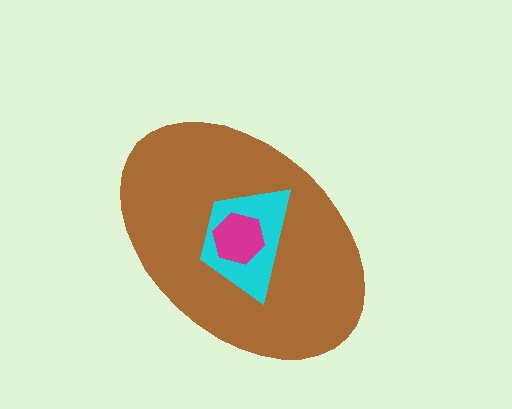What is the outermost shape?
The brown ellipse.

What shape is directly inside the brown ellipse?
The cyan trapezoid.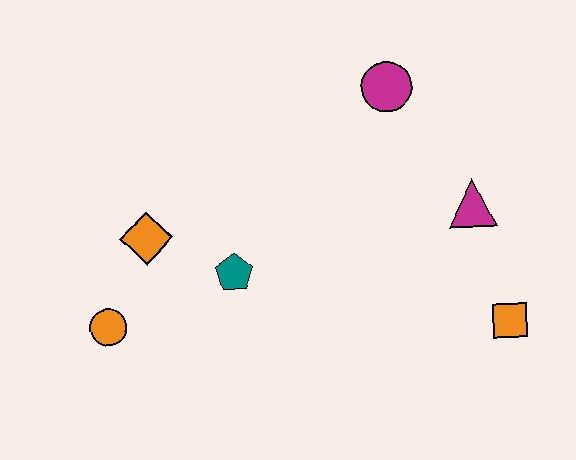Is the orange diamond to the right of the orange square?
No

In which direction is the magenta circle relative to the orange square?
The magenta circle is above the orange square.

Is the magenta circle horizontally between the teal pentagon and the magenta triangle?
Yes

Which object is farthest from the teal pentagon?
The orange square is farthest from the teal pentagon.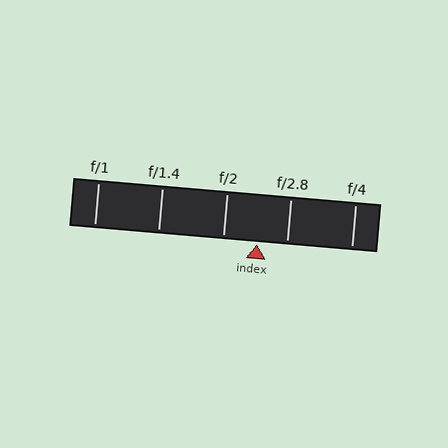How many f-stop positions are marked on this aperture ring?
There are 5 f-stop positions marked.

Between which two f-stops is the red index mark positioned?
The index mark is between f/2 and f/2.8.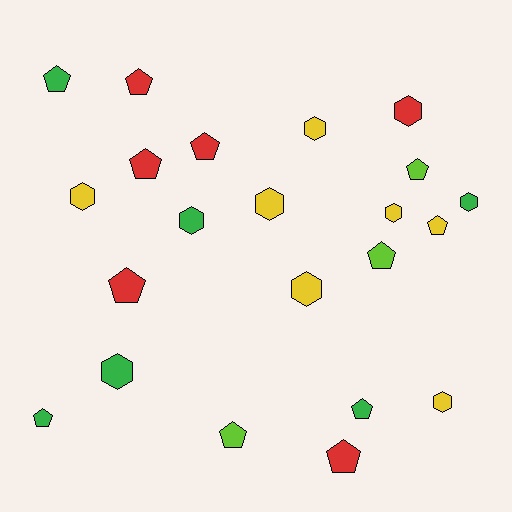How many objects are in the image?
There are 22 objects.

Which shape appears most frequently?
Pentagon, with 12 objects.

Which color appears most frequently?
Yellow, with 7 objects.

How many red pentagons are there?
There are 5 red pentagons.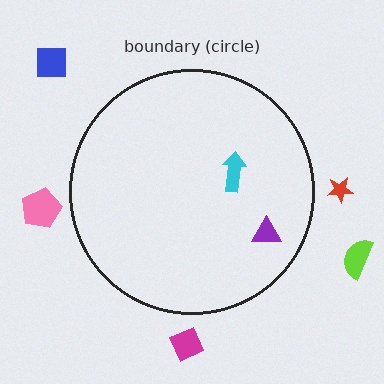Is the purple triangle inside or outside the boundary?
Inside.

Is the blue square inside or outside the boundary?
Outside.